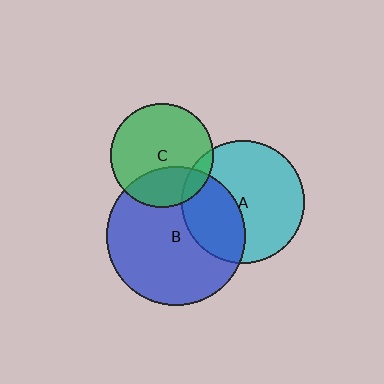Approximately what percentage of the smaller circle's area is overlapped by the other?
Approximately 35%.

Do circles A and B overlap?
Yes.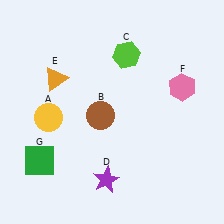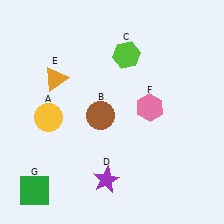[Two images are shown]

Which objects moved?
The objects that moved are: the pink hexagon (F), the green square (G).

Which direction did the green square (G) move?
The green square (G) moved down.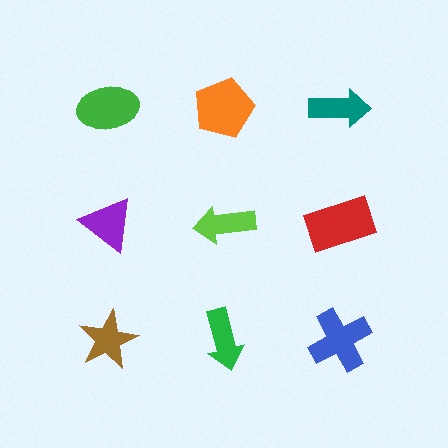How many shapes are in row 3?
3 shapes.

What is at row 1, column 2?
An orange pentagon.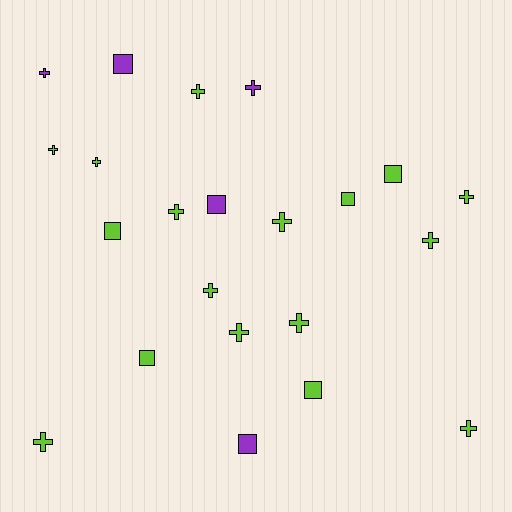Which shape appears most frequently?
Cross, with 14 objects.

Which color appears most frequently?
Lime, with 17 objects.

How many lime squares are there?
There are 5 lime squares.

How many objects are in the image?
There are 22 objects.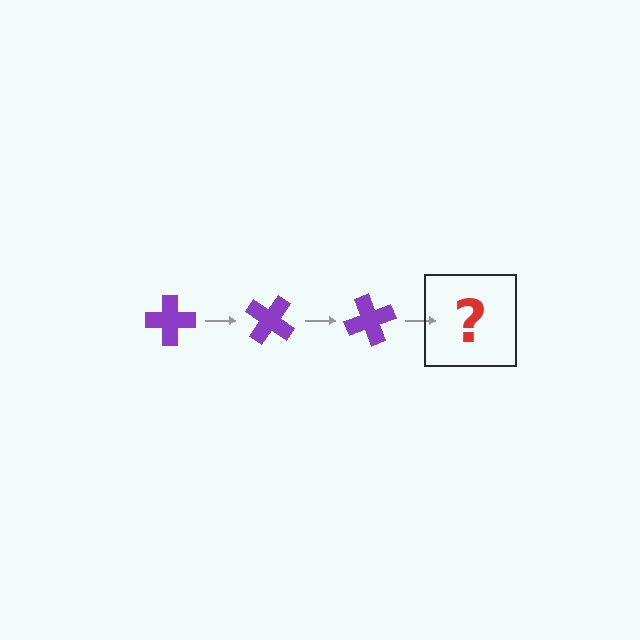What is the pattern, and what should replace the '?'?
The pattern is that the cross rotates 35 degrees each step. The '?' should be a purple cross rotated 105 degrees.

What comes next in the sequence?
The next element should be a purple cross rotated 105 degrees.